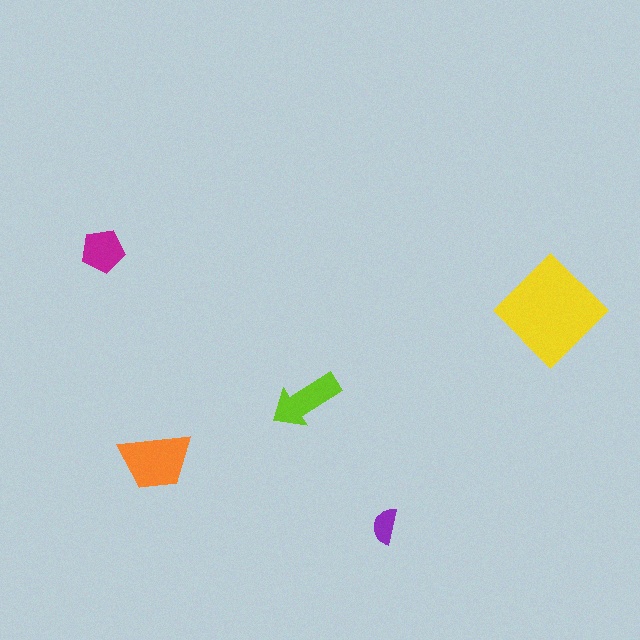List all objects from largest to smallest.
The yellow diamond, the orange trapezoid, the lime arrow, the magenta pentagon, the purple semicircle.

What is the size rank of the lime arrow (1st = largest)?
3rd.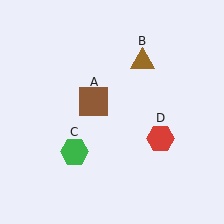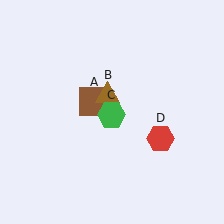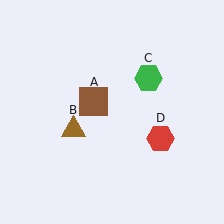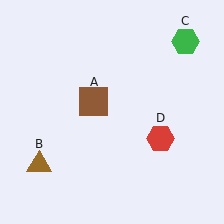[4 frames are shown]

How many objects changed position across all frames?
2 objects changed position: brown triangle (object B), green hexagon (object C).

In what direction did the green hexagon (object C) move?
The green hexagon (object C) moved up and to the right.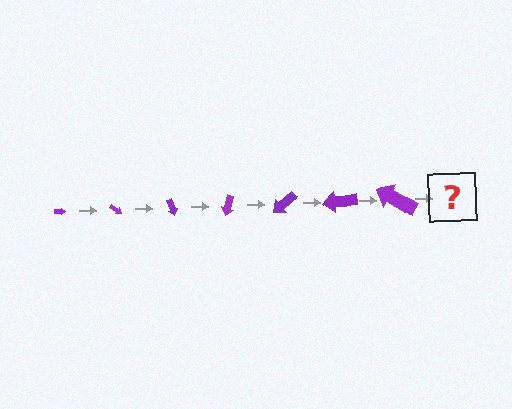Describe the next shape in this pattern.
It should be an arrow, larger than the previous one and rotated 245 degrees from the start.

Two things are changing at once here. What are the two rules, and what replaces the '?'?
The two rules are that the arrow grows larger each step and it rotates 35 degrees each step. The '?' should be an arrow, larger than the previous one and rotated 245 degrees from the start.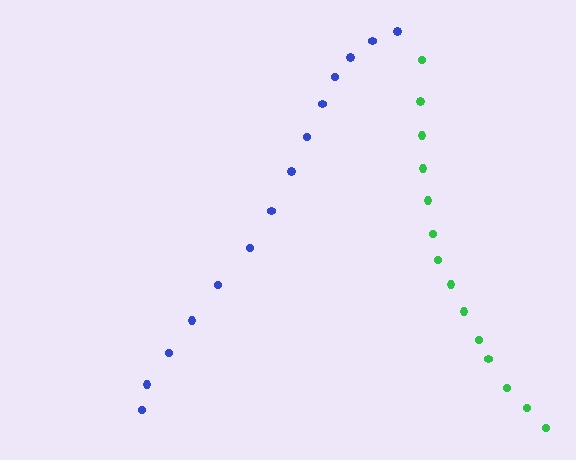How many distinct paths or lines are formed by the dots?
There are 2 distinct paths.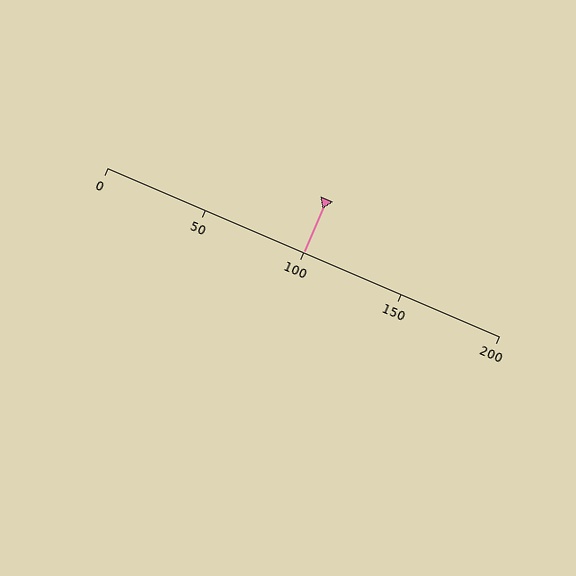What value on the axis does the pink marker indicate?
The marker indicates approximately 100.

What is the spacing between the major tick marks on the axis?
The major ticks are spaced 50 apart.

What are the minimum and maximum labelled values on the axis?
The axis runs from 0 to 200.